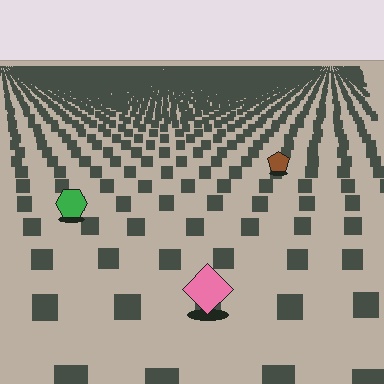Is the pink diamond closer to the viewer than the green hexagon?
Yes. The pink diamond is closer — you can tell from the texture gradient: the ground texture is coarser near it.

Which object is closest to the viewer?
The pink diamond is closest. The texture marks near it are larger and more spread out.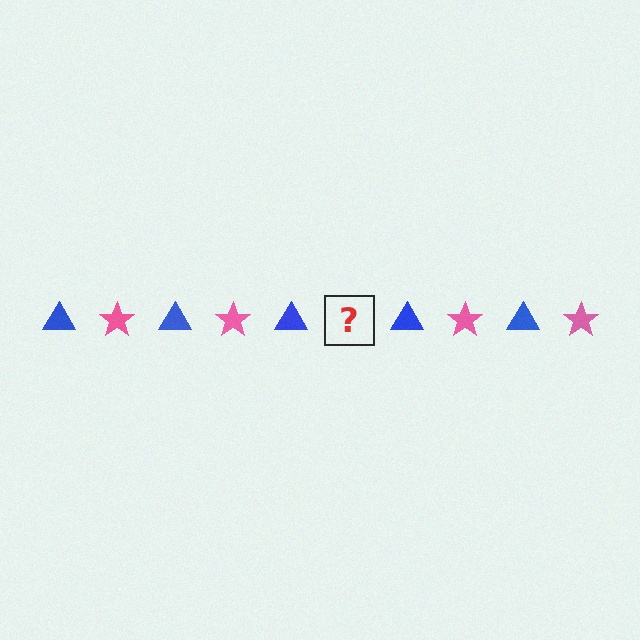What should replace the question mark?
The question mark should be replaced with a pink star.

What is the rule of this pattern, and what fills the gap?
The rule is that the pattern alternates between blue triangle and pink star. The gap should be filled with a pink star.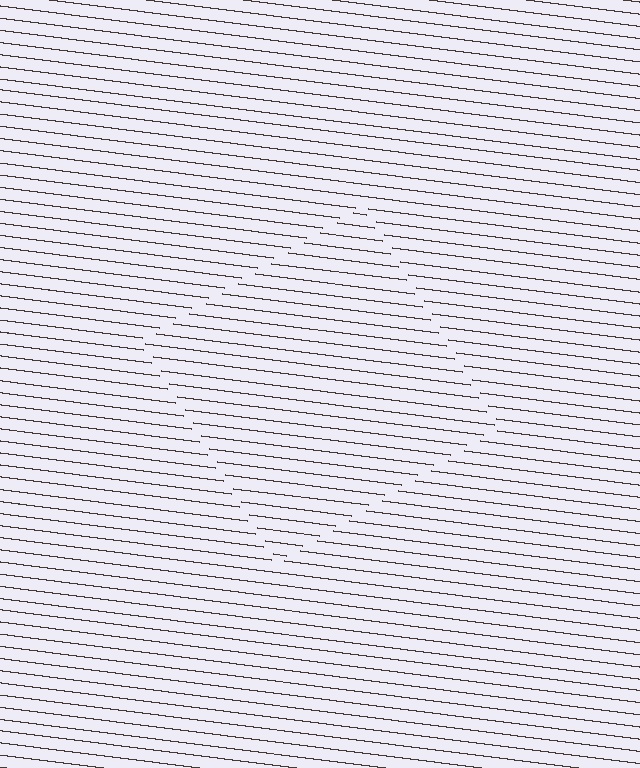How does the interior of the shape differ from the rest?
The interior of the shape contains the same grating, shifted by half a period — the contour is defined by the phase discontinuity where line-ends from the inner and outer gratings abut.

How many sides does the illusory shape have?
4 sides — the line-ends trace a square.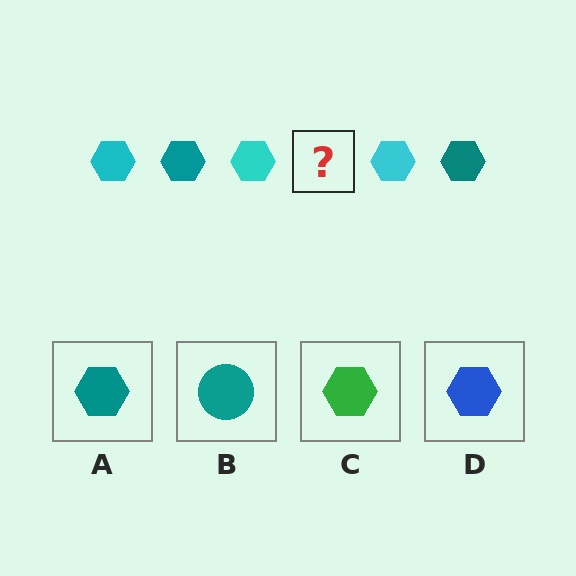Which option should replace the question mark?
Option A.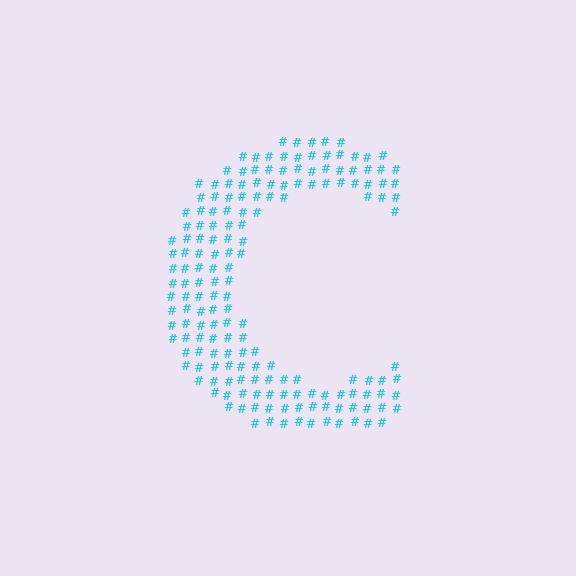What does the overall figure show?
The overall figure shows the letter C.